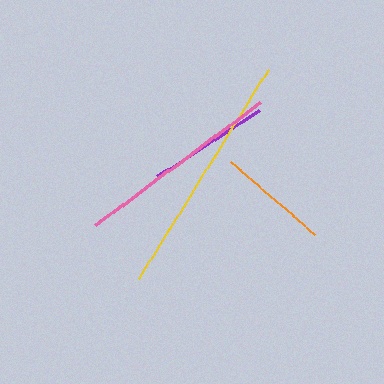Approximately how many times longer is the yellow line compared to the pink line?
The yellow line is approximately 1.2 times the length of the pink line.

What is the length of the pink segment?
The pink segment is approximately 205 pixels long.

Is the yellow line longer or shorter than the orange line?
The yellow line is longer than the orange line.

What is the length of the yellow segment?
The yellow segment is approximately 246 pixels long.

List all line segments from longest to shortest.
From longest to shortest: yellow, pink, purple, orange.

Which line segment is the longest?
The yellow line is the longest at approximately 246 pixels.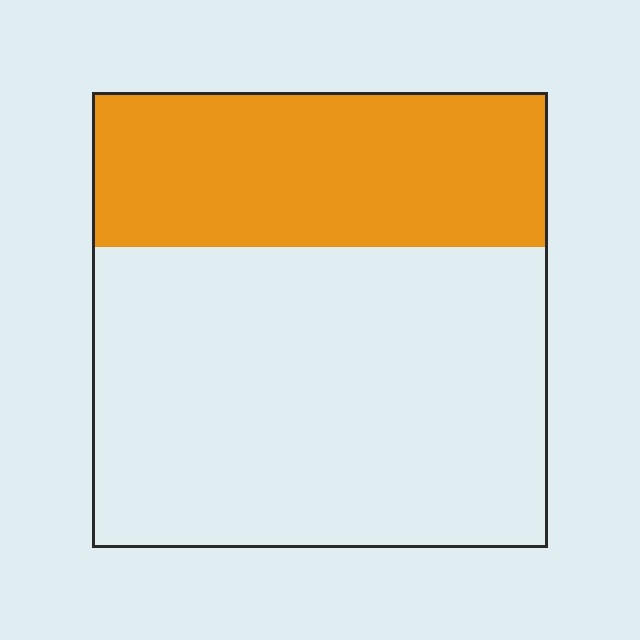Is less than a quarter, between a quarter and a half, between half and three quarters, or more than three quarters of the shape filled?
Between a quarter and a half.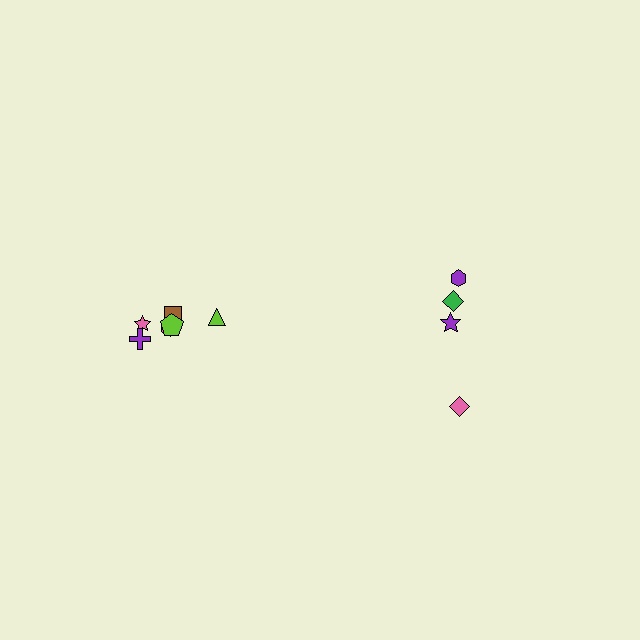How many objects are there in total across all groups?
There are 10 objects.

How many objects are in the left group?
There are 6 objects.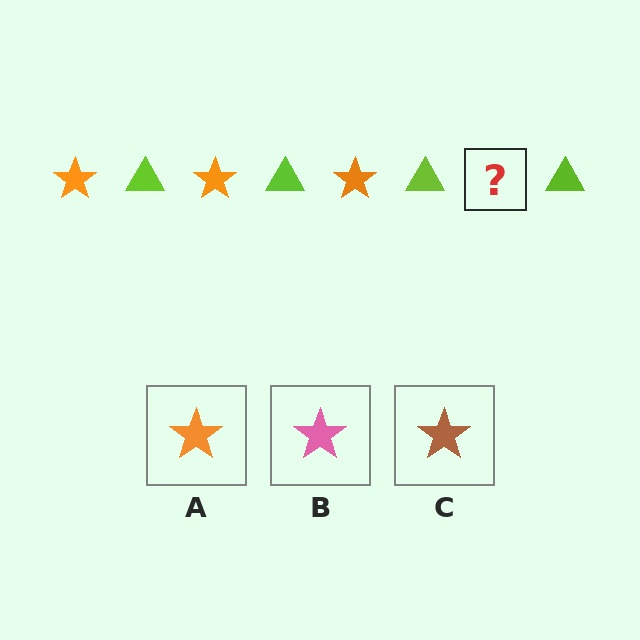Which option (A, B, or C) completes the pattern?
A.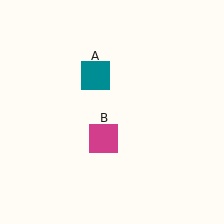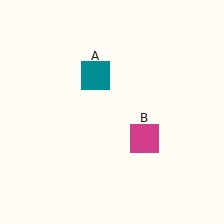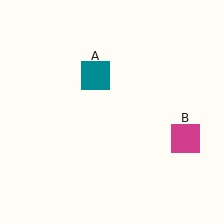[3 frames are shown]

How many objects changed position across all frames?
1 object changed position: magenta square (object B).